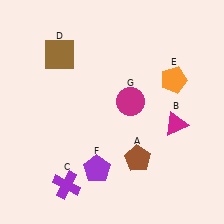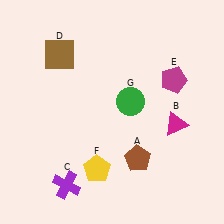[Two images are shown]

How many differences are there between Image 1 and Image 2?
There are 3 differences between the two images.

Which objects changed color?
E changed from orange to magenta. F changed from purple to yellow. G changed from magenta to green.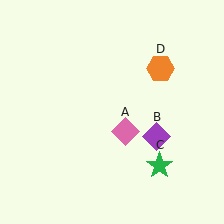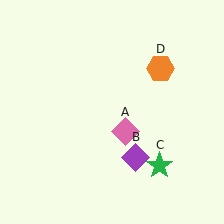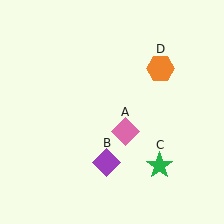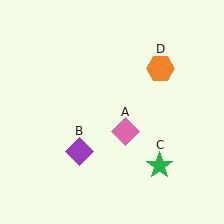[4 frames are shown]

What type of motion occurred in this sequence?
The purple diamond (object B) rotated clockwise around the center of the scene.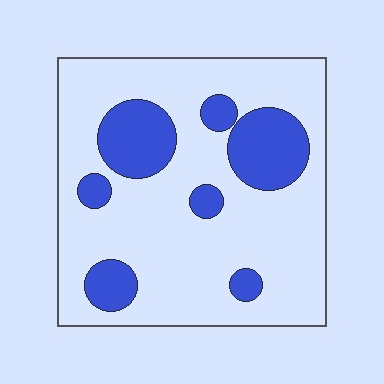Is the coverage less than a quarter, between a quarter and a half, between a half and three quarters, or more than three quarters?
Less than a quarter.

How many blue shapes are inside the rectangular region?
7.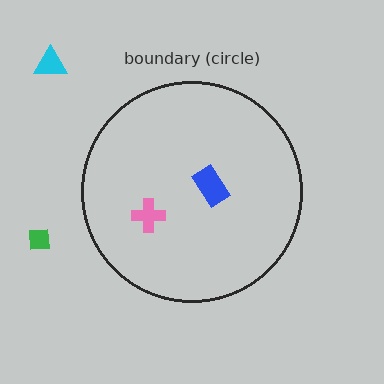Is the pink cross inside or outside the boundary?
Inside.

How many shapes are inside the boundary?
2 inside, 2 outside.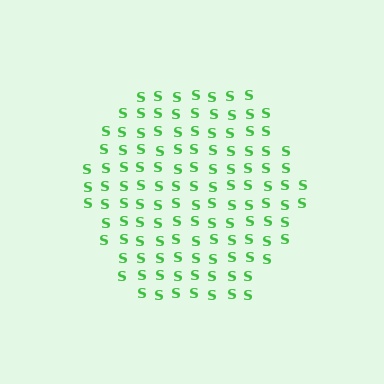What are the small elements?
The small elements are letter S's.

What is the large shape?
The large shape is a hexagon.